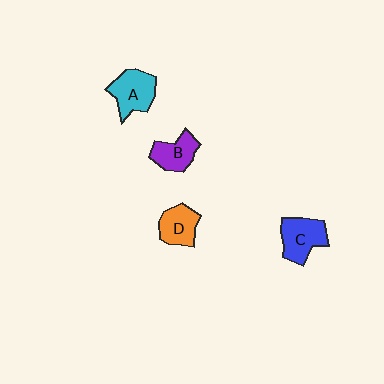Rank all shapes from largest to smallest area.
From largest to smallest: A (cyan), C (blue), D (orange), B (purple).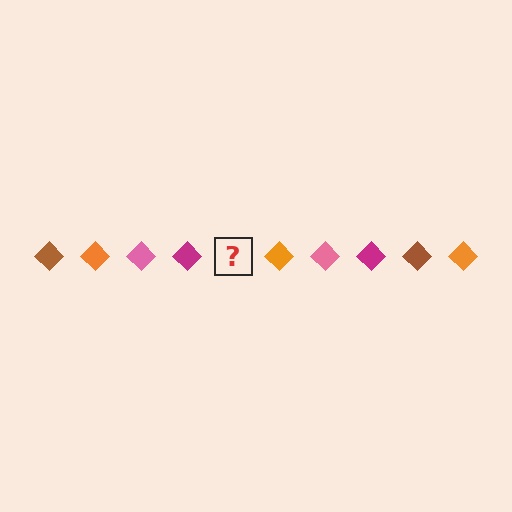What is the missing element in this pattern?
The missing element is a brown diamond.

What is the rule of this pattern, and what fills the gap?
The rule is that the pattern cycles through brown, orange, pink, magenta diamonds. The gap should be filled with a brown diamond.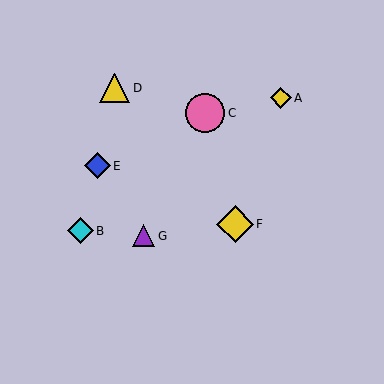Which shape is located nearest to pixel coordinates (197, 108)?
The pink circle (labeled C) at (205, 113) is nearest to that location.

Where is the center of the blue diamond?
The center of the blue diamond is at (97, 166).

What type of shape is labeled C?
Shape C is a pink circle.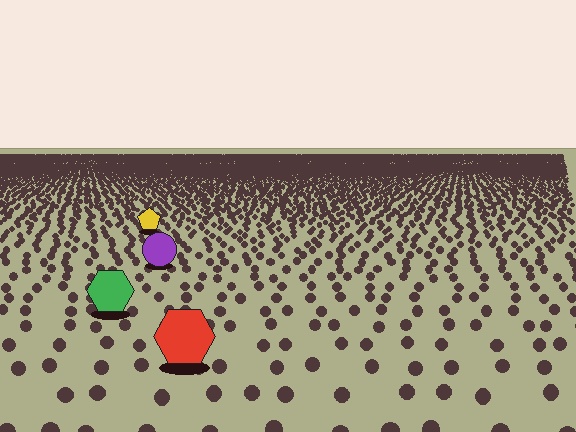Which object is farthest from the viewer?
The yellow pentagon is farthest from the viewer. It appears smaller and the ground texture around it is denser.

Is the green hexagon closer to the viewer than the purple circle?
Yes. The green hexagon is closer — you can tell from the texture gradient: the ground texture is coarser near it.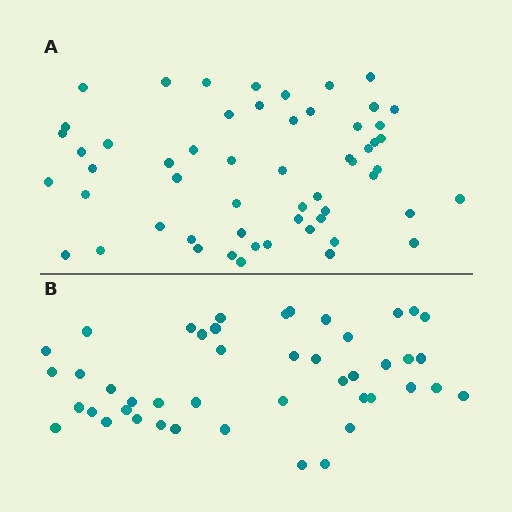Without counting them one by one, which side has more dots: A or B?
Region A (the top region) has more dots.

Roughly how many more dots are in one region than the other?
Region A has roughly 12 or so more dots than region B.